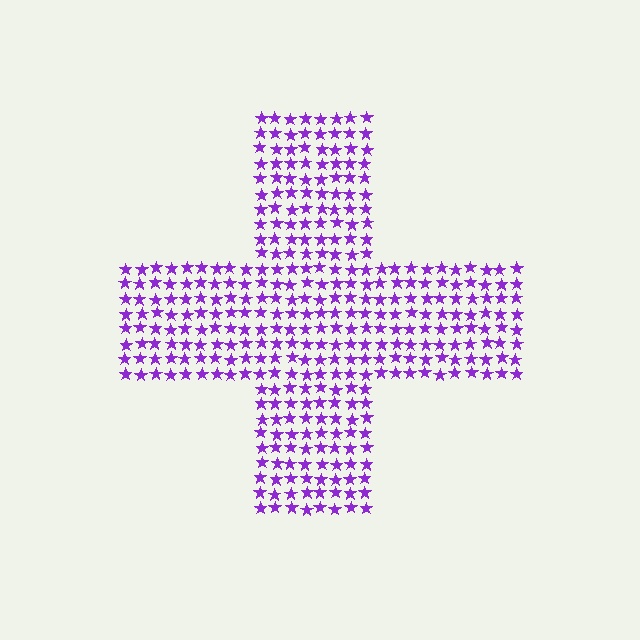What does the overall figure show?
The overall figure shows a cross.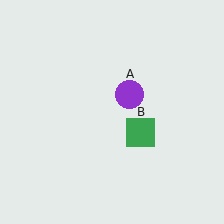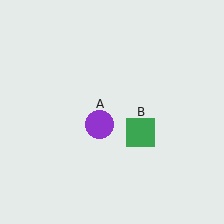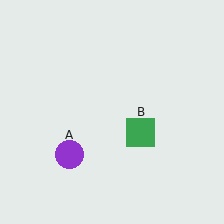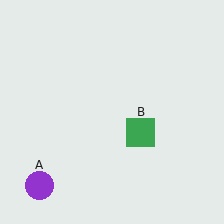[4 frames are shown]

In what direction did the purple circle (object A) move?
The purple circle (object A) moved down and to the left.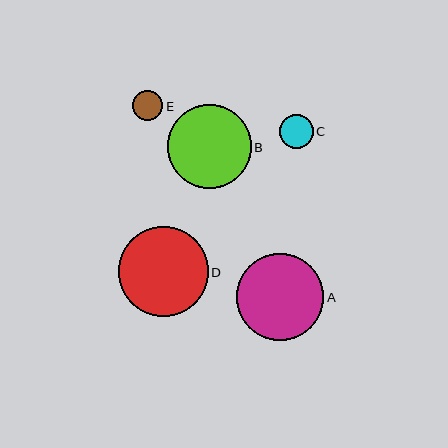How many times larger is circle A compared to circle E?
Circle A is approximately 2.9 times the size of circle E.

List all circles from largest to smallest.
From largest to smallest: D, A, B, C, E.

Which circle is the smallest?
Circle E is the smallest with a size of approximately 30 pixels.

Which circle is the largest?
Circle D is the largest with a size of approximately 90 pixels.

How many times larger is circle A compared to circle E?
Circle A is approximately 2.9 times the size of circle E.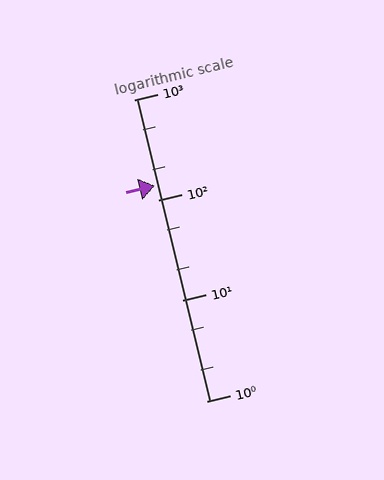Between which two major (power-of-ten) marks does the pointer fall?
The pointer is between 100 and 1000.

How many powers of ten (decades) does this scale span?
The scale spans 3 decades, from 1 to 1000.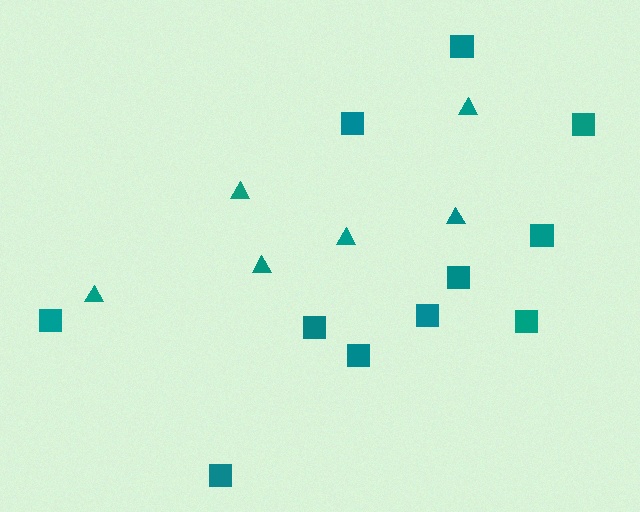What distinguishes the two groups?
There are 2 groups: one group of squares (11) and one group of triangles (6).